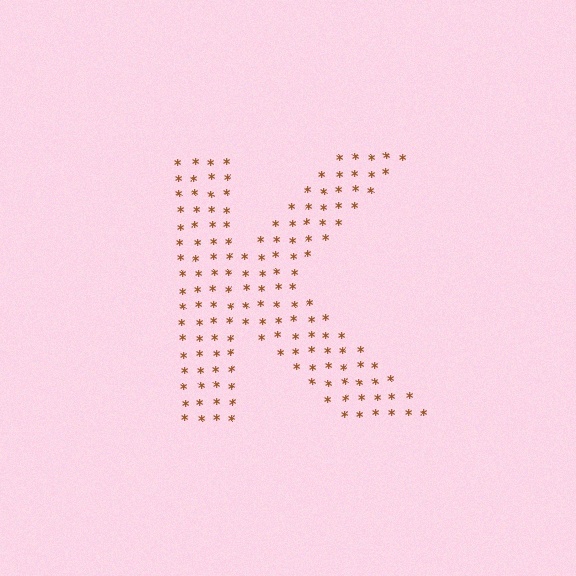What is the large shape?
The large shape is the letter K.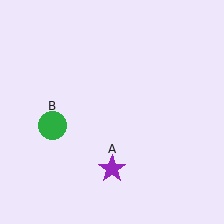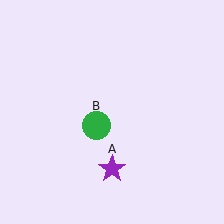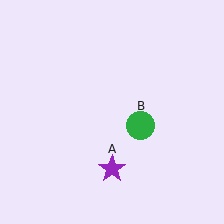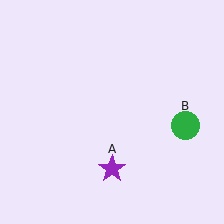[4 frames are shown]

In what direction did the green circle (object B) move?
The green circle (object B) moved right.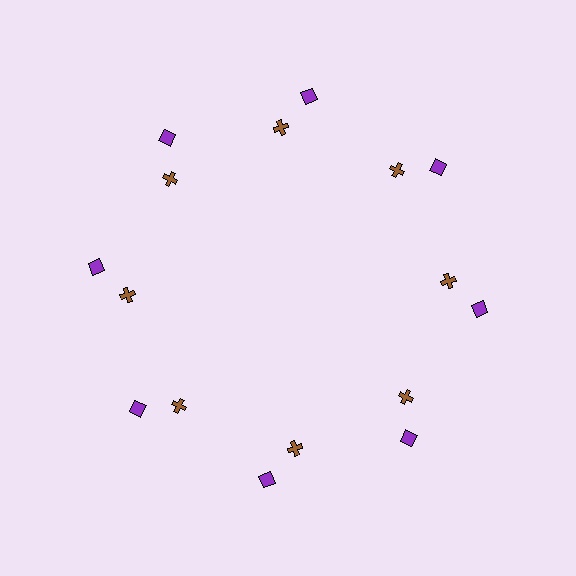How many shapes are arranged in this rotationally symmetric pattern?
There are 16 shapes, arranged in 8 groups of 2.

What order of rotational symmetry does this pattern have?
This pattern has 8-fold rotational symmetry.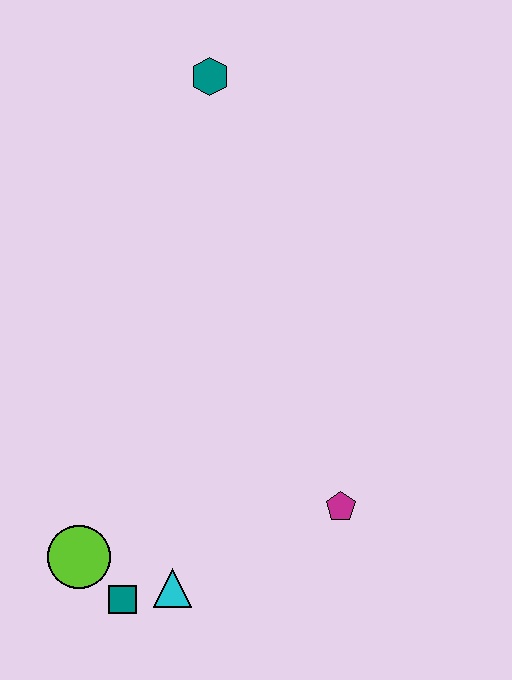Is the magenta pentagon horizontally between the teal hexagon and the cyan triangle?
No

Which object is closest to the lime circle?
The teal square is closest to the lime circle.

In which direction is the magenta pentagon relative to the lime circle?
The magenta pentagon is to the right of the lime circle.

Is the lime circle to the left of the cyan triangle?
Yes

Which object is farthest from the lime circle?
The teal hexagon is farthest from the lime circle.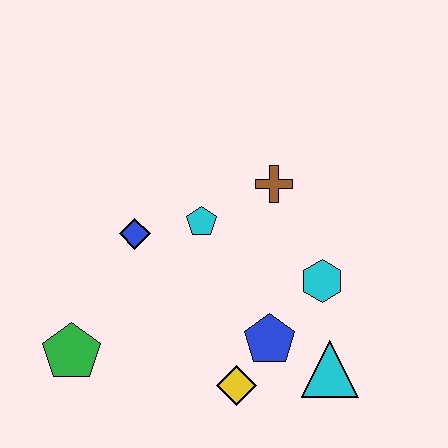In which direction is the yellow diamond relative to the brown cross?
The yellow diamond is below the brown cross.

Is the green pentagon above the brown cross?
No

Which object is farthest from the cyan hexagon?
The green pentagon is farthest from the cyan hexagon.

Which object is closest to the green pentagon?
The blue diamond is closest to the green pentagon.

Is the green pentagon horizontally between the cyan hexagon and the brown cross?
No